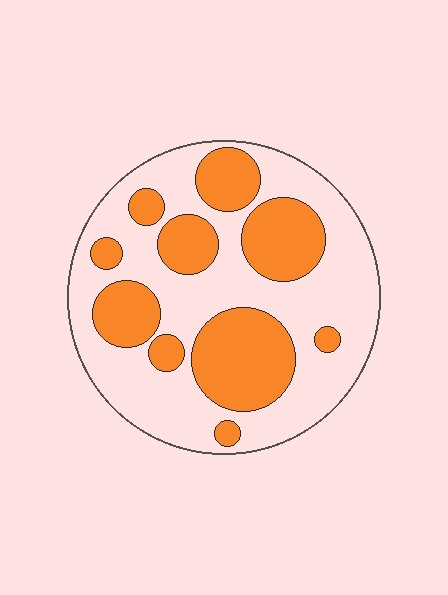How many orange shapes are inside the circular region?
10.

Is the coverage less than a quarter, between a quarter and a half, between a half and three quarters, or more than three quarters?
Between a quarter and a half.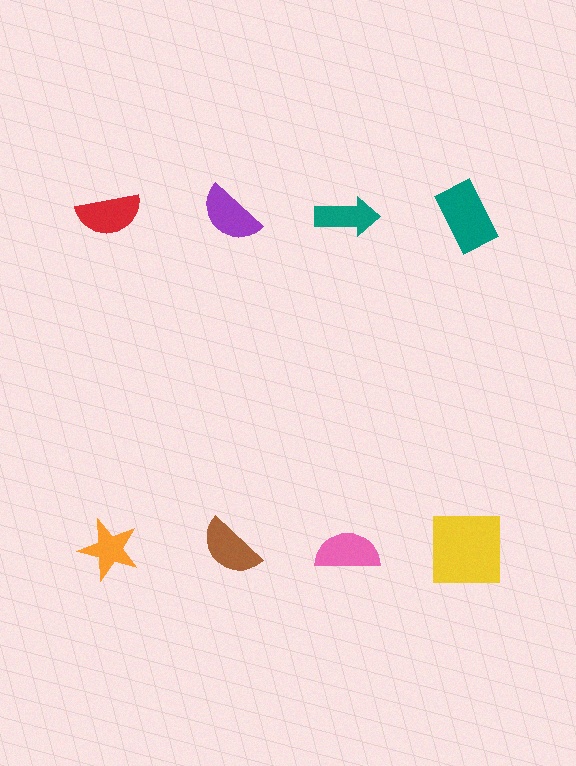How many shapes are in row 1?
4 shapes.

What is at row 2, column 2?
A brown semicircle.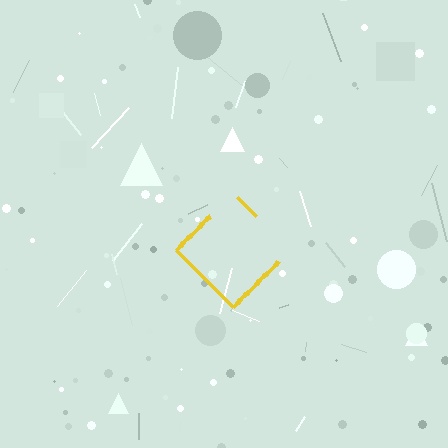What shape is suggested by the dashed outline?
The dashed outline suggests a diamond.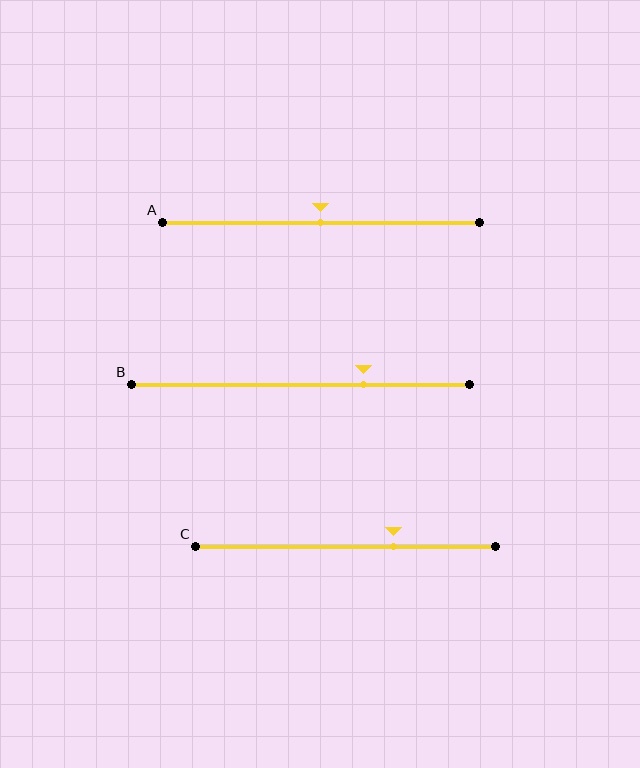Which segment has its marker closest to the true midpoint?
Segment A has its marker closest to the true midpoint.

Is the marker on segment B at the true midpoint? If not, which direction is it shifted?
No, the marker on segment B is shifted to the right by about 18% of the segment length.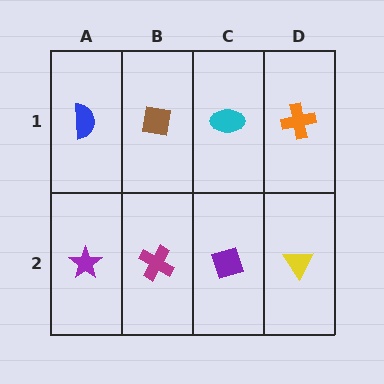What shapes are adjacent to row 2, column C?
A cyan ellipse (row 1, column C), a magenta cross (row 2, column B), a yellow triangle (row 2, column D).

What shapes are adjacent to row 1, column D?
A yellow triangle (row 2, column D), a cyan ellipse (row 1, column C).